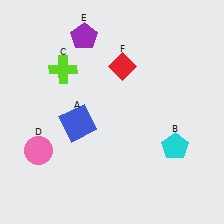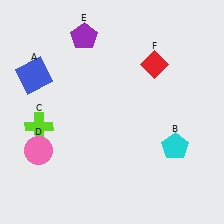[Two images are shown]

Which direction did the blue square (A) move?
The blue square (A) moved up.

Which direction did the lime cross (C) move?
The lime cross (C) moved down.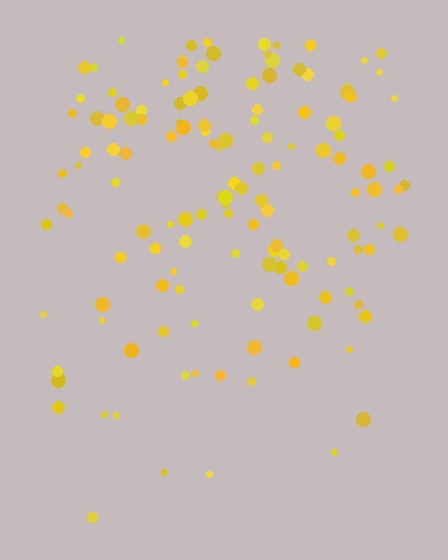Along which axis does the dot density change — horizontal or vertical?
Vertical.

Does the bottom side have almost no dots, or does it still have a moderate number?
Still a moderate number, just noticeably fewer than the top.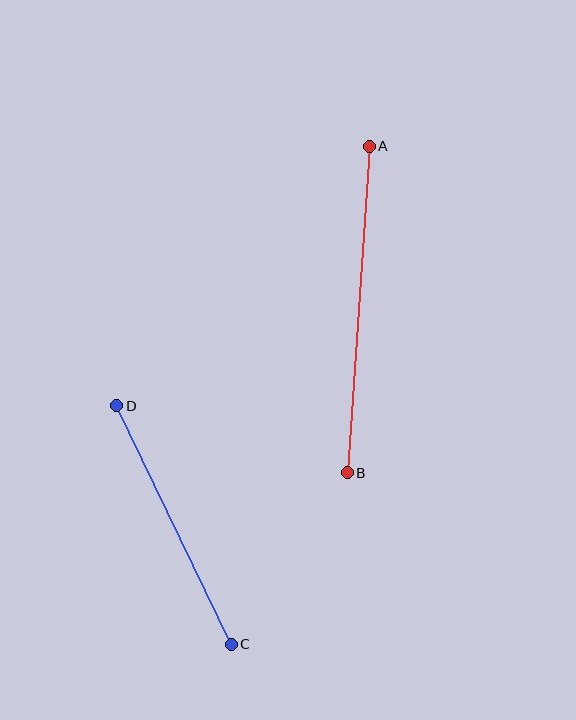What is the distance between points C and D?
The distance is approximately 265 pixels.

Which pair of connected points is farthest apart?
Points A and B are farthest apart.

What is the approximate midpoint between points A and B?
The midpoint is at approximately (358, 310) pixels.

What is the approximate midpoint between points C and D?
The midpoint is at approximately (174, 525) pixels.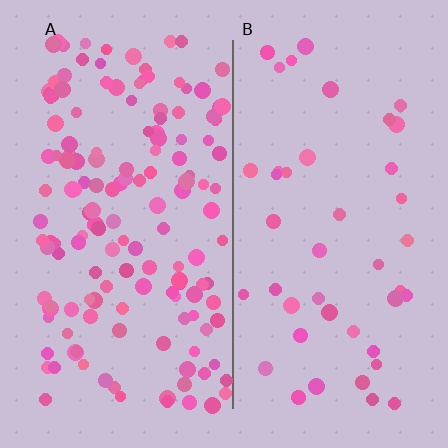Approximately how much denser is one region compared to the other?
Approximately 3.4× — region A over region B.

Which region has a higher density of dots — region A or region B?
A (the left).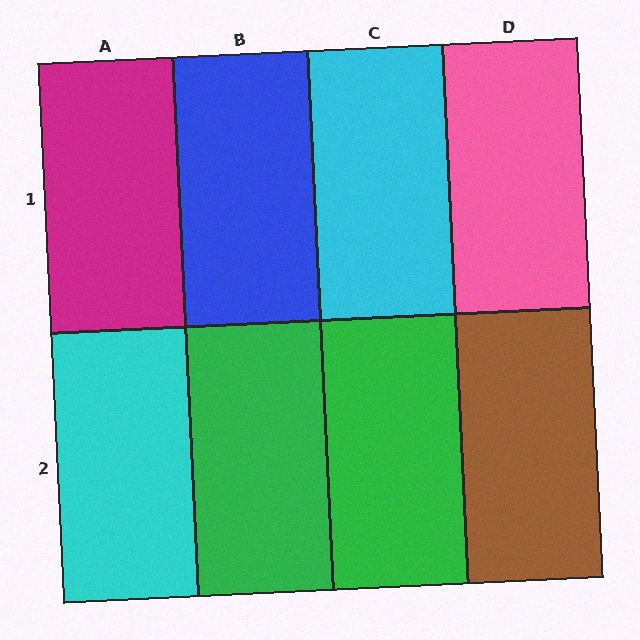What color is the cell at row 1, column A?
Magenta.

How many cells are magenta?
1 cell is magenta.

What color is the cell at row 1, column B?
Blue.